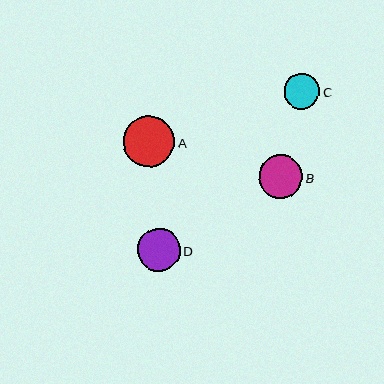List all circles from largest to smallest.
From largest to smallest: A, B, D, C.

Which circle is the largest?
Circle A is the largest with a size of approximately 51 pixels.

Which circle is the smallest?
Circle C is the smallest with a size of approximately 36 pixels.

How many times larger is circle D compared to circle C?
Circle D is approximately 1.2 times the size of circle C.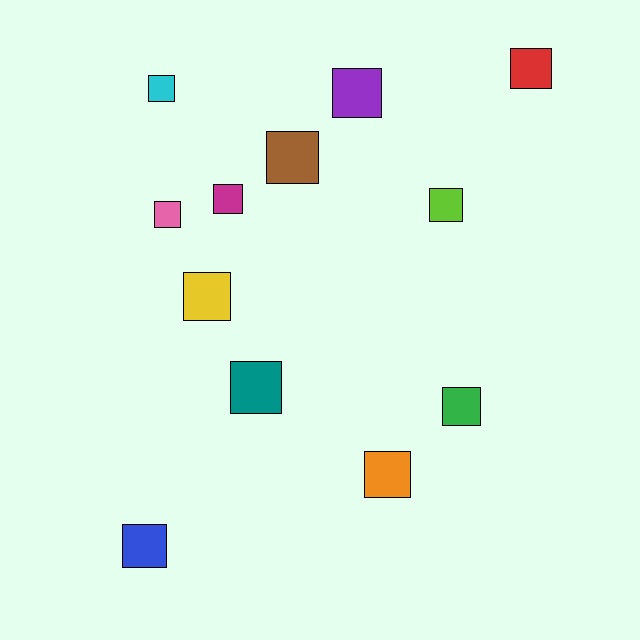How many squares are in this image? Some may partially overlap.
There are 12 squares.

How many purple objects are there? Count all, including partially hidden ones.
There is 1 purple object.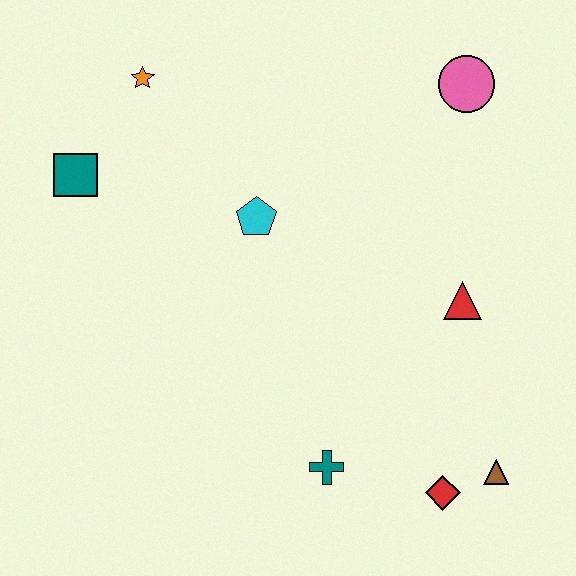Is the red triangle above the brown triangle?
Yes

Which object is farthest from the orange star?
The brown triangle is farthest from the orange star.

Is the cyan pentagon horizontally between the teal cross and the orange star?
Yes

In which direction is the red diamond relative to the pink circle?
The red diamond is below the pink circle.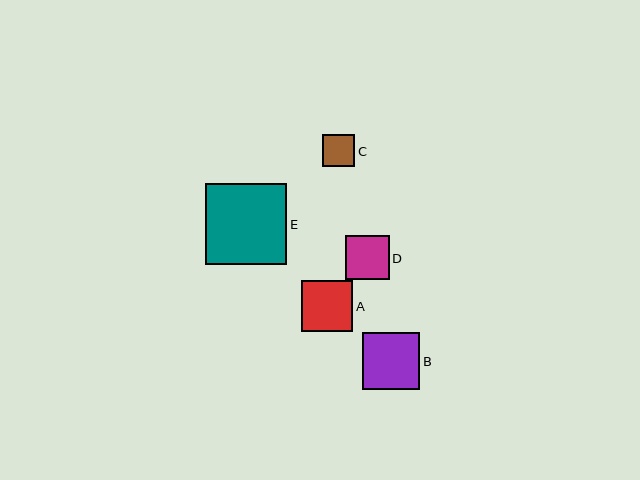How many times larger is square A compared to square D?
Square A is approximately 1.2 times the size of square D.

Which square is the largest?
Square E is the largest with a size of approximately 81 pixels.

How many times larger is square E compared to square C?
Square E is approximately 2.5 times the size of square C.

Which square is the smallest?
Square C is the smallest with a size of approximately 32 pixels.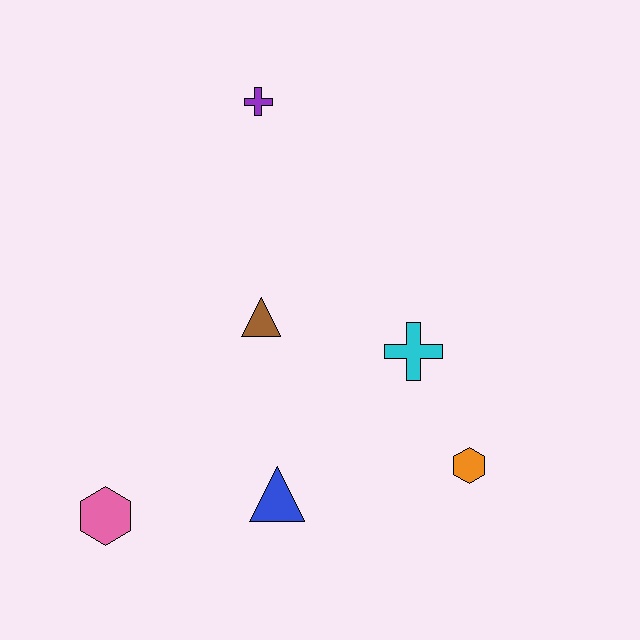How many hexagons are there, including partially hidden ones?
There are 2 hexagons.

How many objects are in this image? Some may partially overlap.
There are 6 objects.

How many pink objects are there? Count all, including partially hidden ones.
There is 1 pink object.